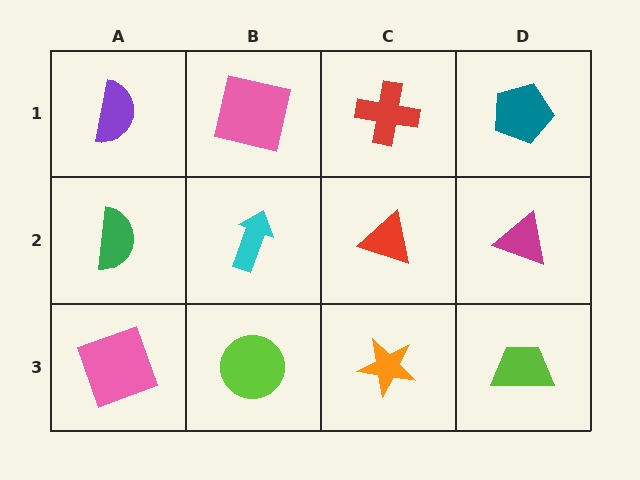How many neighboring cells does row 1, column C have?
3.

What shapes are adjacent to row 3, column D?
A magenta triangle (row 2, column D), an orange star (row 3, column C).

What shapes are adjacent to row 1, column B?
A cyan arrow (row 2, column B), a purple semicircle (row 1, column A), a red cross (row 1, column C).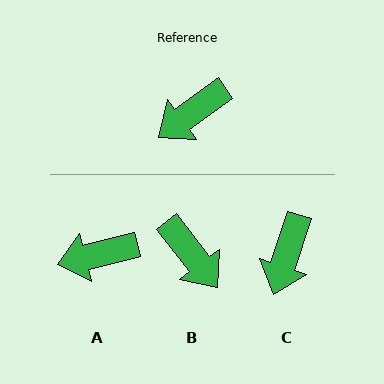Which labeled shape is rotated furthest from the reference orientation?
B, about 91 degrees away.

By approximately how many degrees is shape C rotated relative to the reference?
Approximately 36 degrees counter-clockwise.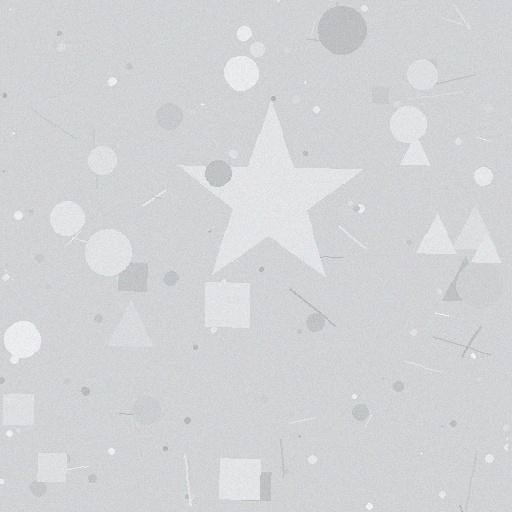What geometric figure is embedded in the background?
A star is embedded in the background.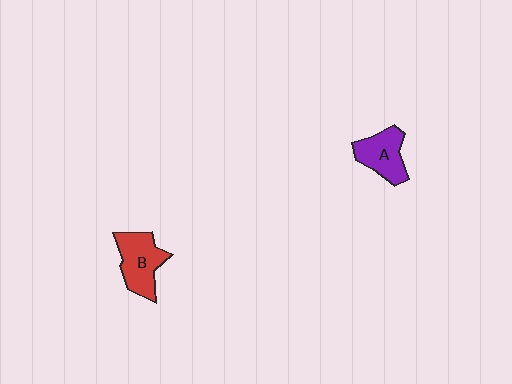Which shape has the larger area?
Shape B (red).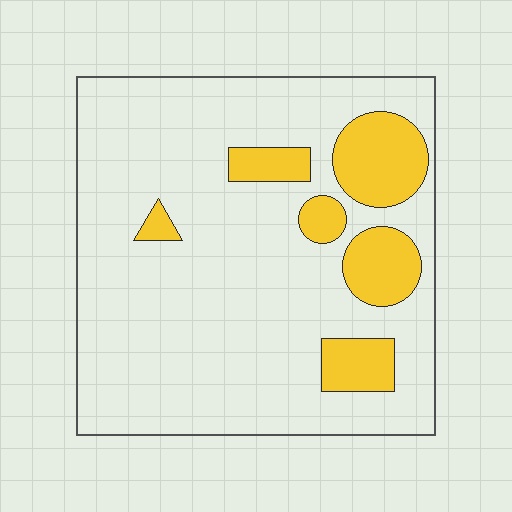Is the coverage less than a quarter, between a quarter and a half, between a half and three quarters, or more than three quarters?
Less than a quarter.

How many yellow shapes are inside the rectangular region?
6.